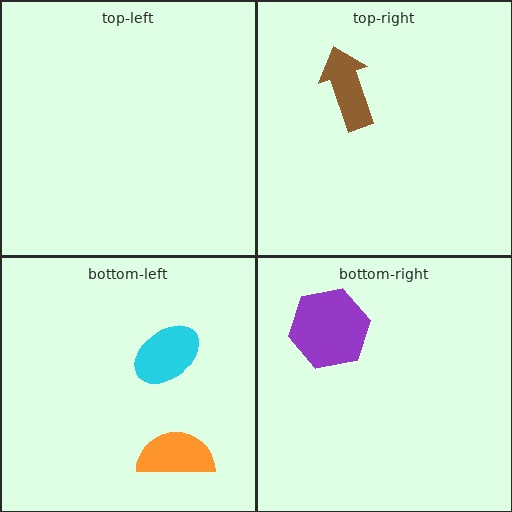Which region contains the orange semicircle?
The bottom-left region.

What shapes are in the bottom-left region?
The cyan ellipse, the orange semicircle.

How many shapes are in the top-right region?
1.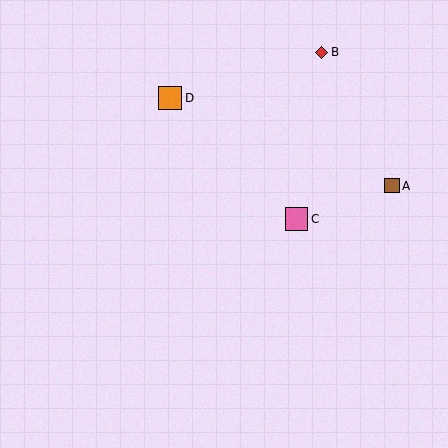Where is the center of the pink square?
The center of the pink square is at (297, 219).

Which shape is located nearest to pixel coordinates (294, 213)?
The pink square (labeled C) at (297, 219) is nearest to that location.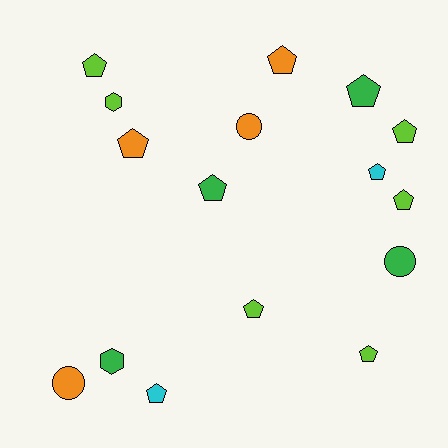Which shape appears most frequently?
Pentagon, with 11 objects.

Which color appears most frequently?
Lime, with 6 objects.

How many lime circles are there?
There are no lime circles.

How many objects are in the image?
There are 16 objects.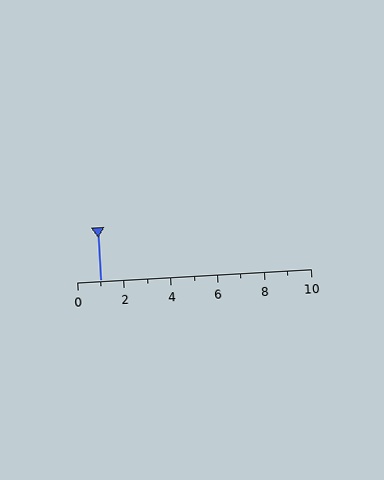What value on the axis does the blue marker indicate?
The marker indicates approximately 1.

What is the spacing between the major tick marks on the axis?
The major ticks are spaced 2 apart.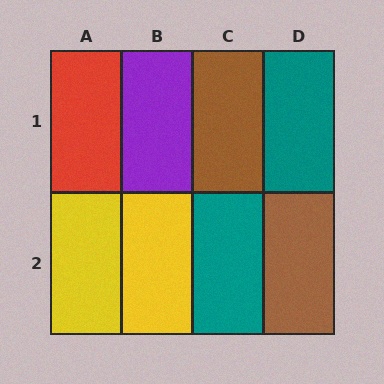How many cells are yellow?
2 cells are yellow.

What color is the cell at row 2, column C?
Teal.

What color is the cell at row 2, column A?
Yellow.